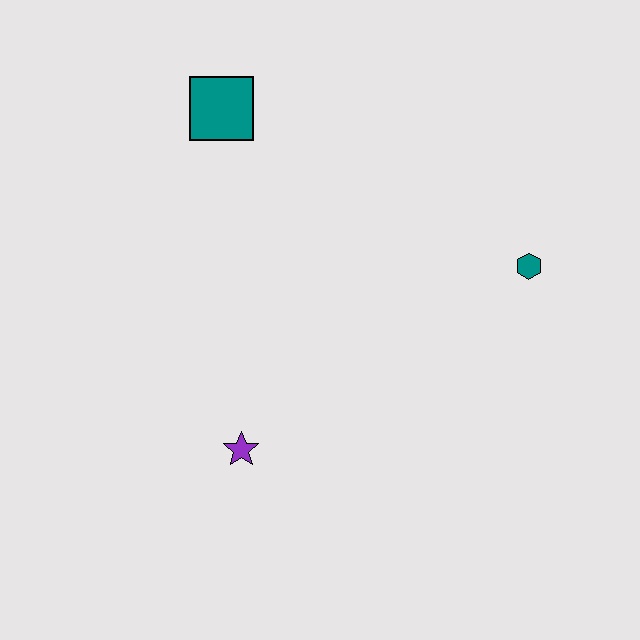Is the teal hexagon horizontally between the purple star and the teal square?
No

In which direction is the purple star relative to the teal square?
The purple star is below the teal square.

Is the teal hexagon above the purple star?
Yes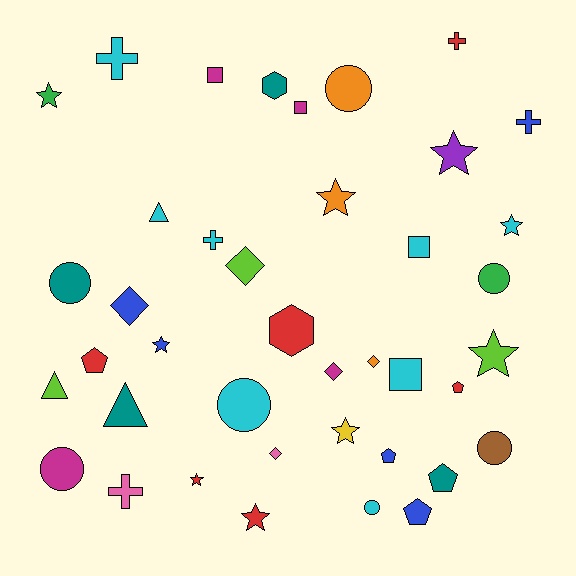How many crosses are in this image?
There are 5 crosses.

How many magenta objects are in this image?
There are 4 magenta objects.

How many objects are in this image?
There are 40 objects.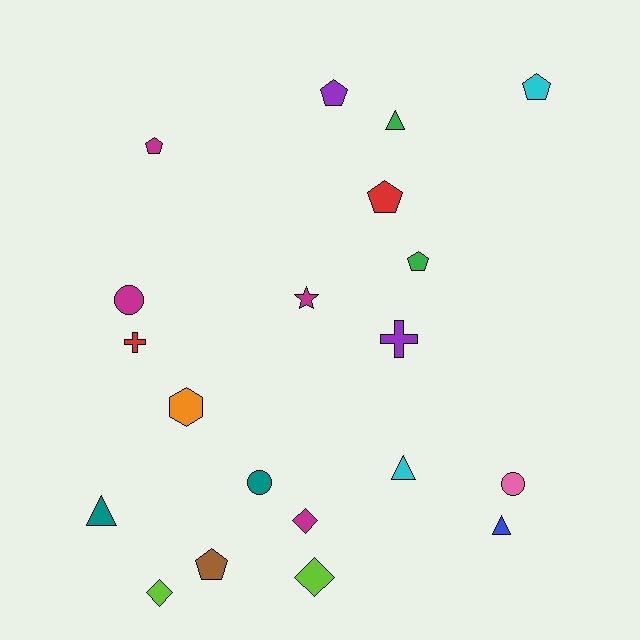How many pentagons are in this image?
There are 6 pentagons.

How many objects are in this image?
There are 20 objects.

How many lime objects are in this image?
There are 2 lime objects.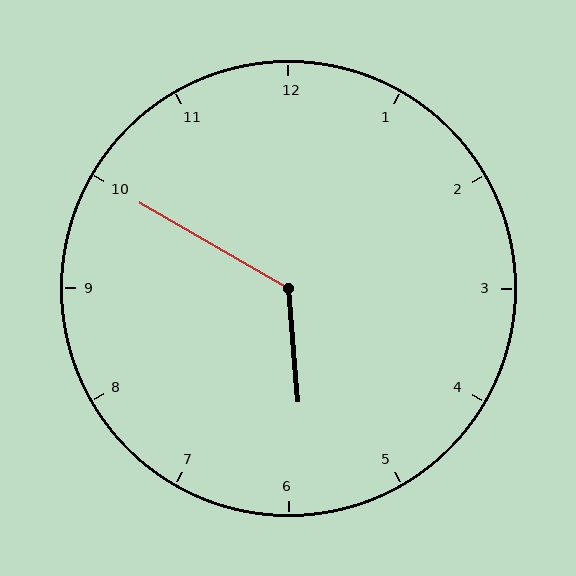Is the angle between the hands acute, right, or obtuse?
It is obtuse.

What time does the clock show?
5:50.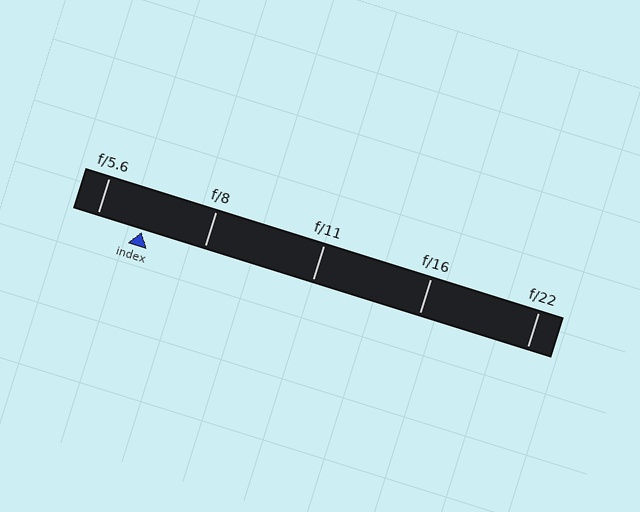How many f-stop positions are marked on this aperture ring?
There are 5 f-stop positions marked.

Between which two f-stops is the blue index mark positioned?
The index mark is between f/5.6 and f/8.